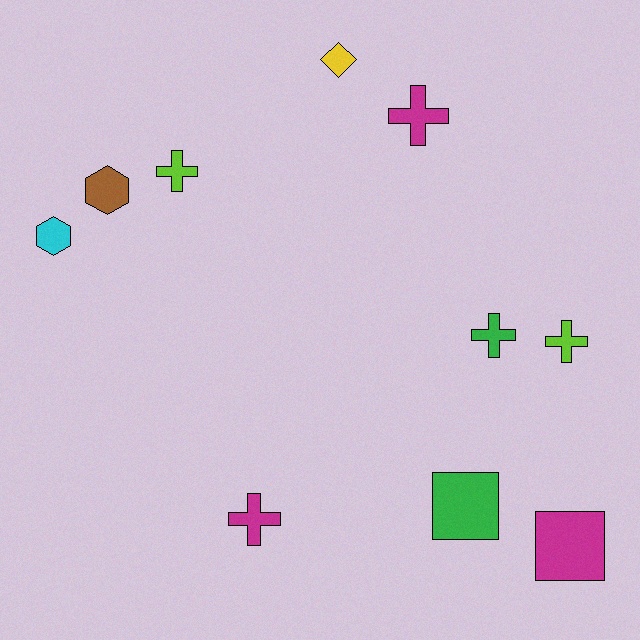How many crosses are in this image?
There are 5 crosses.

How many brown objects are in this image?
There is 1 brown object.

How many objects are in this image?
There are 10 objects.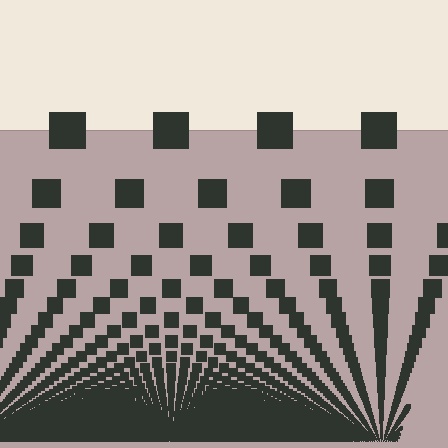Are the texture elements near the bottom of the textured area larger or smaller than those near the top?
Smaller. The gradient is inverted — elements near the bottom are smaller and denser.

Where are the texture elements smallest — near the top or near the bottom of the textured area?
Near the bottom.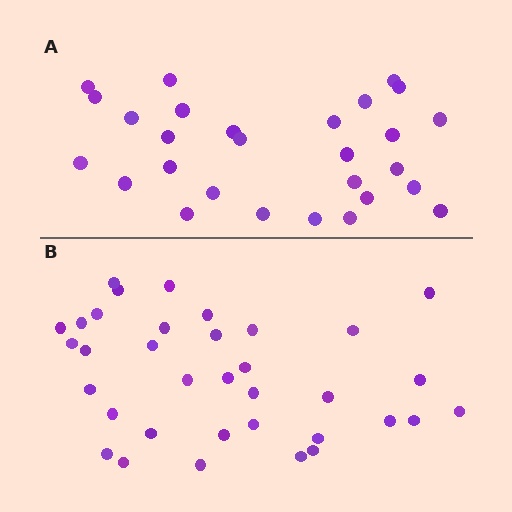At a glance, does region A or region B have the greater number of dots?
Region B (the bottom region) has more dots.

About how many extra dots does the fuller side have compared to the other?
Region B has roughly 8 or so more dots than region A.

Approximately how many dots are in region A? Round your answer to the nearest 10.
About 30 dots. (The exact count is 28, which rounds to 30.)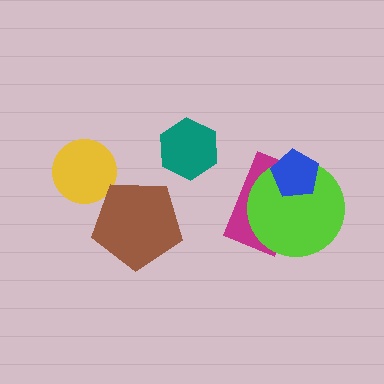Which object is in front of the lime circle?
The blue pentagon is in front of the lime circle.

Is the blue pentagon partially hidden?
No, no other shape covers it.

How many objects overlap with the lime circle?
2 objects overlap with the lime circle.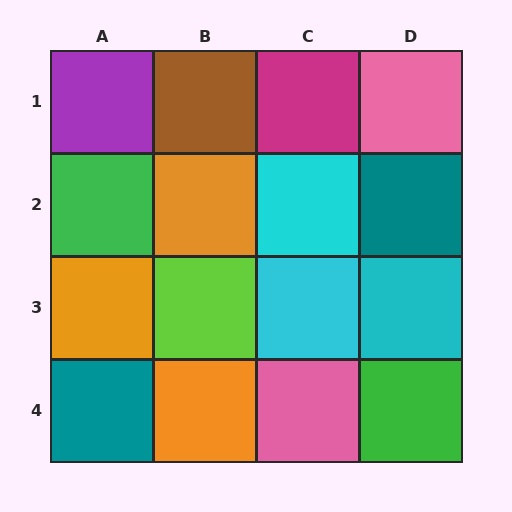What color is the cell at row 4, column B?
Orange.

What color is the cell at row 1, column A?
Purple.